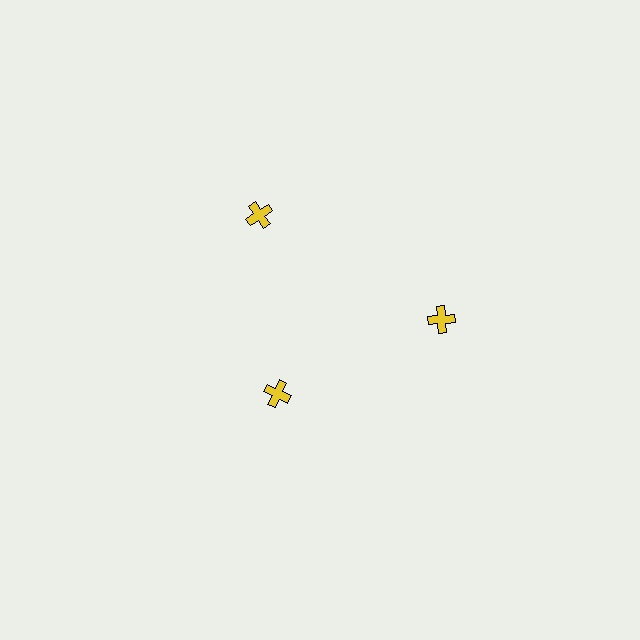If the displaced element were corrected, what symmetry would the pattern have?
It would have 3-fold rotational symmetry — the pattern would map onto itself every 120 degrees.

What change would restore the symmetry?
The symmetry would be restored by moving it outward, back onto the ring so that all 3 crosses sit at equal angles and equal distance from the center.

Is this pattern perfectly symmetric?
No. The 3 yellow crosses are arranged in a ring, but one element near the 7 o'clock position is pulled inward toward the center, breaking the 3-fold rotational symmetry.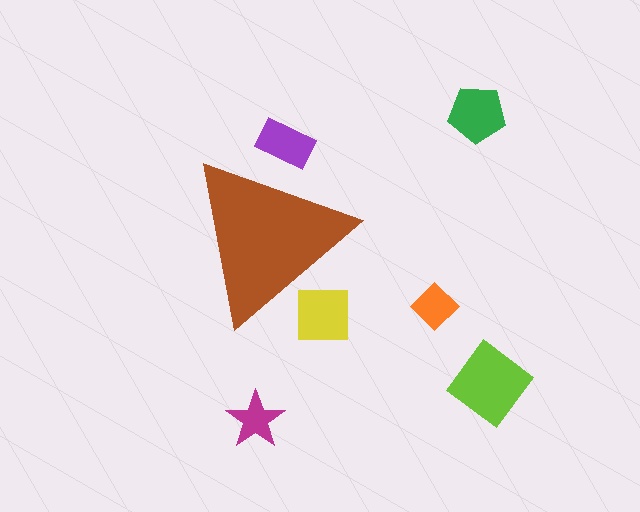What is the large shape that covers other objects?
A brown triangle.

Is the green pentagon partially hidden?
No, the green pentagon is fully visible.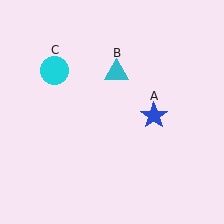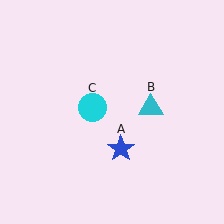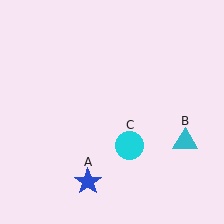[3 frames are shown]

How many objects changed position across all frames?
3 objects changed position: blue star (object A), cyan triangle (object B), cyan circle (object C).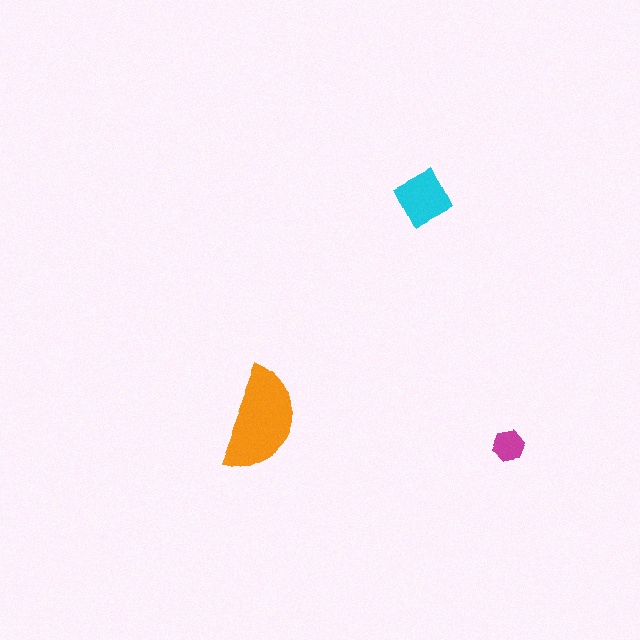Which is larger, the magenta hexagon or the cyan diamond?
The cyan diamond.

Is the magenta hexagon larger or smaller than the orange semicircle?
Smaller.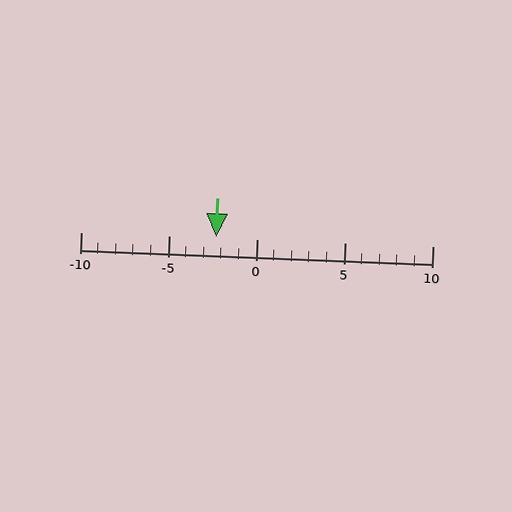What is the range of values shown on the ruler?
The ruler shows values from -10 to 10.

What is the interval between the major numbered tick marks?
The major tick marks are spaced 5 units apart.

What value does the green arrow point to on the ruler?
The green arrow points to approximately -2.